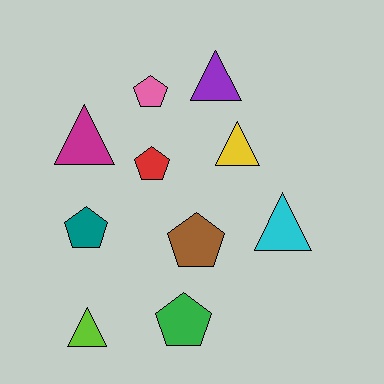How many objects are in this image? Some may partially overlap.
There are 10 objects.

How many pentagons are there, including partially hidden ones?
There are 5 pentagons.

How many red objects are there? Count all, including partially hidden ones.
There is 1 red object.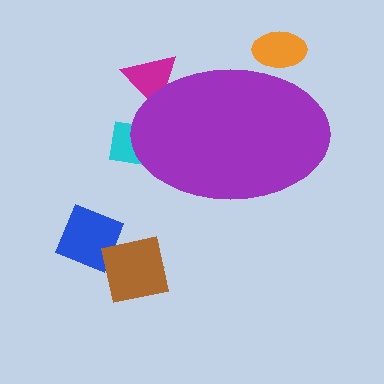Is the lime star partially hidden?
No, the lime star is fully visible.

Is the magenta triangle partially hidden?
Yes, the magenta triangle is partially hidden behind the purple ellipse.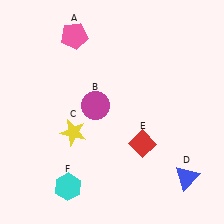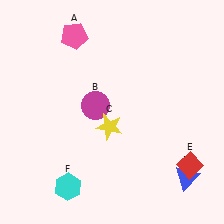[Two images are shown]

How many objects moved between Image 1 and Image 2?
2 objects moved between the two images.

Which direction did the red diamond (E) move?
The red diamond (E) moved right.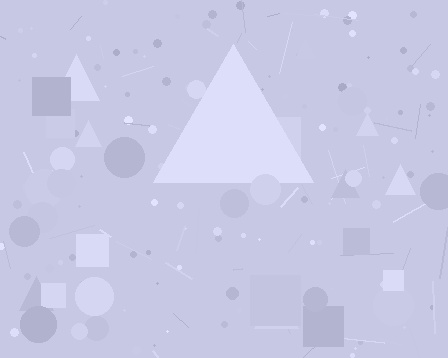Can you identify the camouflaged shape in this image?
The camouflaged shape is a triangle.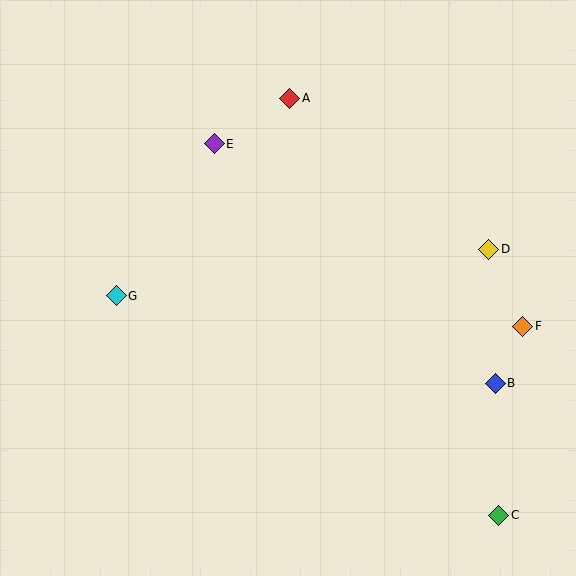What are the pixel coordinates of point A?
Point A is at (290, 98).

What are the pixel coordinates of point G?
Point G is at (116, 296).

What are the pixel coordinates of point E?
Point E is at (214, 144).